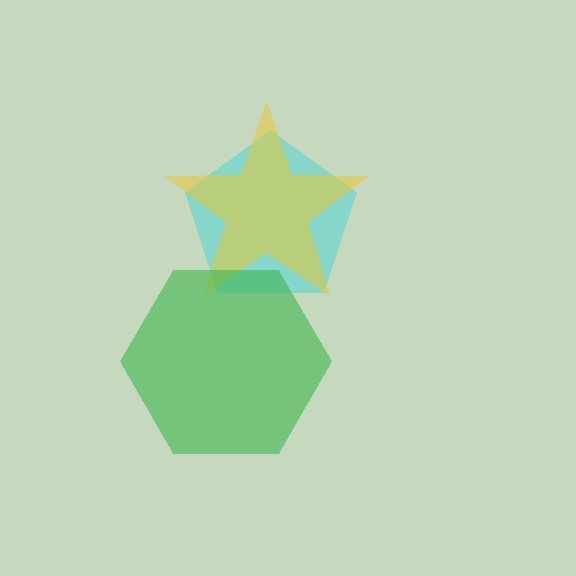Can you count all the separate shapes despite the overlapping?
Yes, there are 3 separate shapes.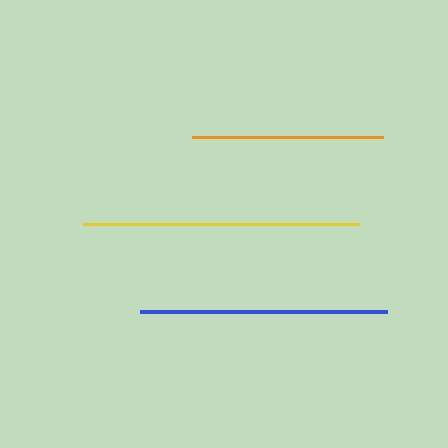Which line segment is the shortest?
The orange line is the shortest at approximately 191 pixels.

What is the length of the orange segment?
The orange segment is approximately 191 pixels long.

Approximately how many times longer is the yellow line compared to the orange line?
The yellow line is approximately 1.4 times the length of the orange line.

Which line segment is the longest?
The yellow line is the longest at approximately 275 pixels.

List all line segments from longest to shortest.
From longest to shortest: yellow, blue, orange.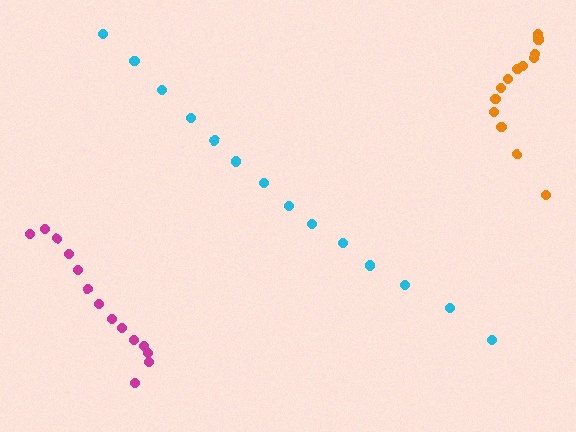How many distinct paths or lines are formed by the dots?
There are 3 distinct paths.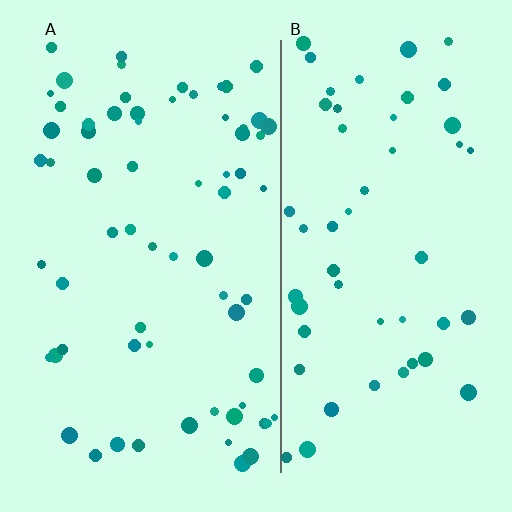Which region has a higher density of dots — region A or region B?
A (the left).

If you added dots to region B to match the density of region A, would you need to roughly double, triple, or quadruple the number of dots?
Approximately double.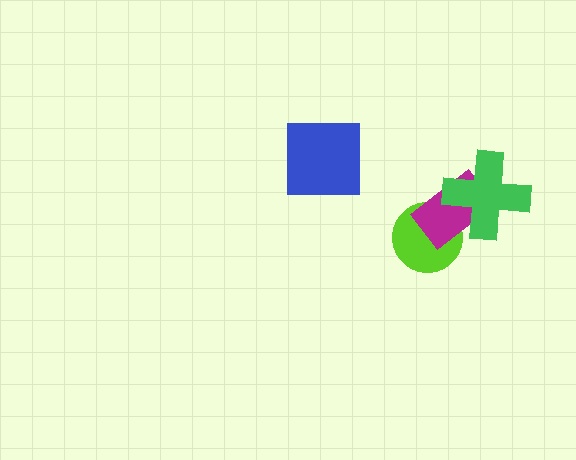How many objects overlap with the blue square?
0 objects overlap with the blue square.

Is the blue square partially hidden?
No, no other shape covers it.